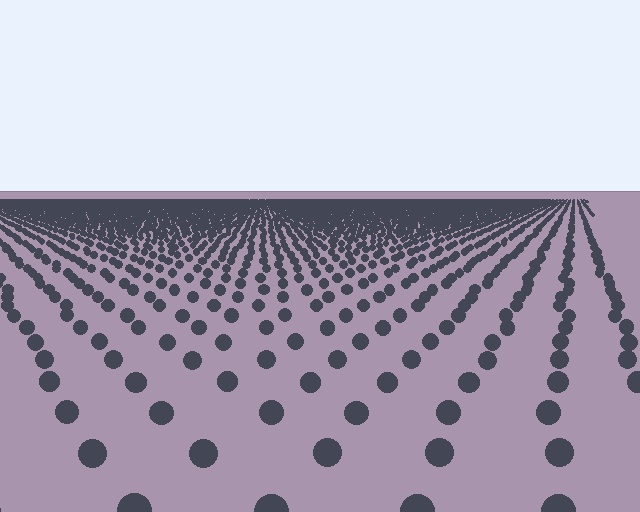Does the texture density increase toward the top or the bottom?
Density increases toward the top.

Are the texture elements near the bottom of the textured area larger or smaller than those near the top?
Larger. Near the bottom, elements are closer to the viewer and appear at a bigger on-screen size.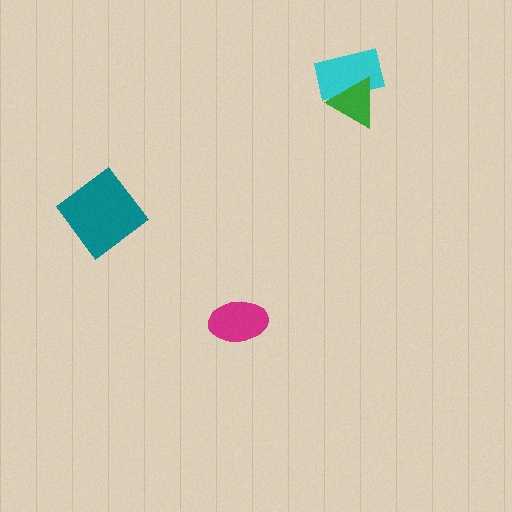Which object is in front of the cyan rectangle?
The green triangle is in front of the cyan rectangle.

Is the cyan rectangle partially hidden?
Yes, it is partially covered by another shape.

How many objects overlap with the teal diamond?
0 objects overlap with the teal diamond.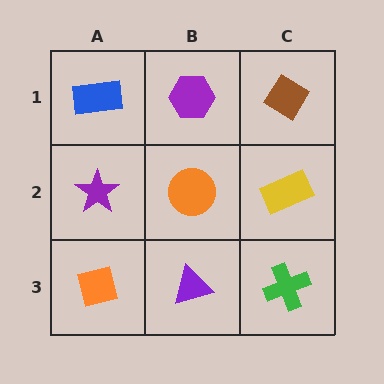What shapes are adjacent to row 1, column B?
An orange circle (row 2, column B), a blue rectangle (row 1, column A), a brown diamond (row 1, column C).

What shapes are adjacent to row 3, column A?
A purple star (row 2, column A), a purple triangle (row 3, column B).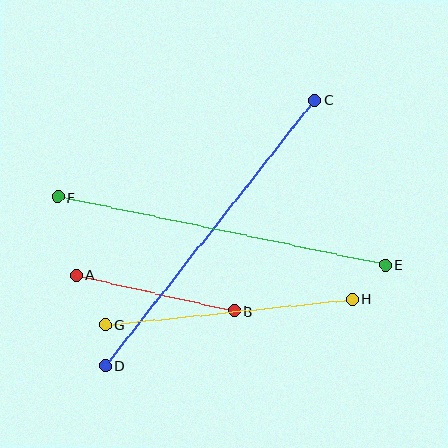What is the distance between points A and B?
The distance is approximately 162 pixels.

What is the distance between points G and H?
The distance is approximately 249 pixels.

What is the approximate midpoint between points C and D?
The midpoint is at approximately (210, 233) pixels.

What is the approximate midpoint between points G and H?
The midpoint is at approximately (229, 312) pixels.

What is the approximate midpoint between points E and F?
The midpoint is at approximately (221, 231) pixels.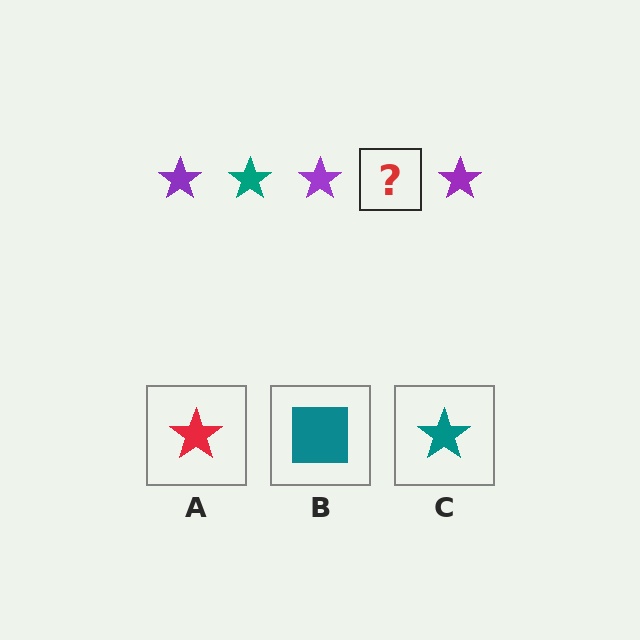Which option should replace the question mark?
Option C.